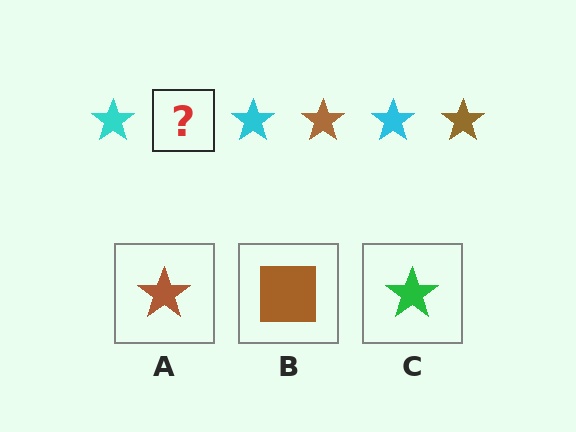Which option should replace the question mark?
Option A.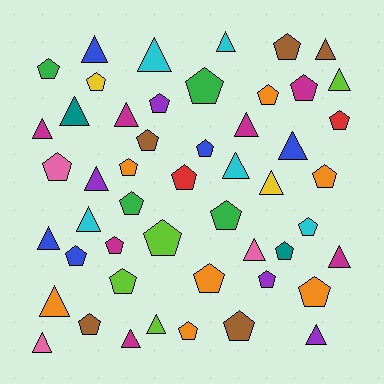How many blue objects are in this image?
There are 5 blue objects.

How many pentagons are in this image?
There are 28 pentagons.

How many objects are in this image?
There are 50 objects.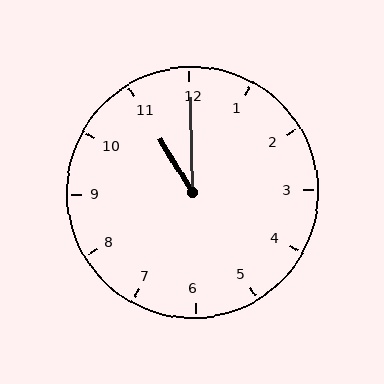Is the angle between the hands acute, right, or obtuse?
It is acute.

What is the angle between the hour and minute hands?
Approximately 30 degrees.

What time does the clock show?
11:00.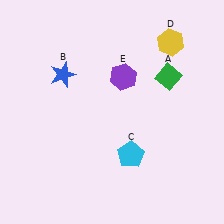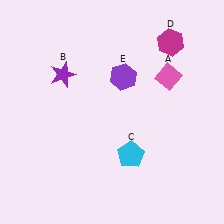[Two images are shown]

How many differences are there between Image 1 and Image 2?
There are 3 differences between the two images.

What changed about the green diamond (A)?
In Image 1, A is green. In Image 2, it changed to pink.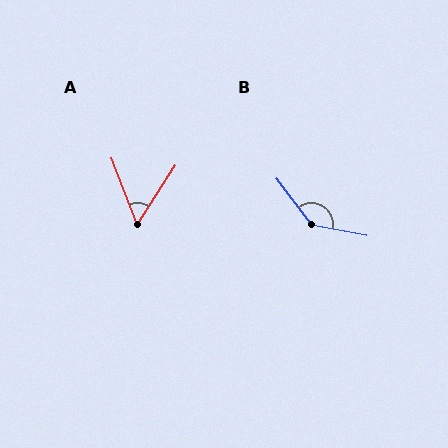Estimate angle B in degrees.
Approximately 138 degrees.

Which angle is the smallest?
A, at approximately 54 degrees.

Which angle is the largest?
B, at approximately 138 degrees.